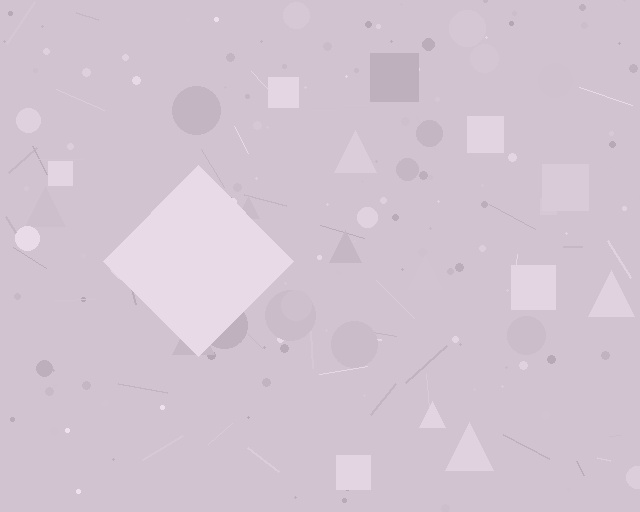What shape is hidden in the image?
A diamond is hidden in the image.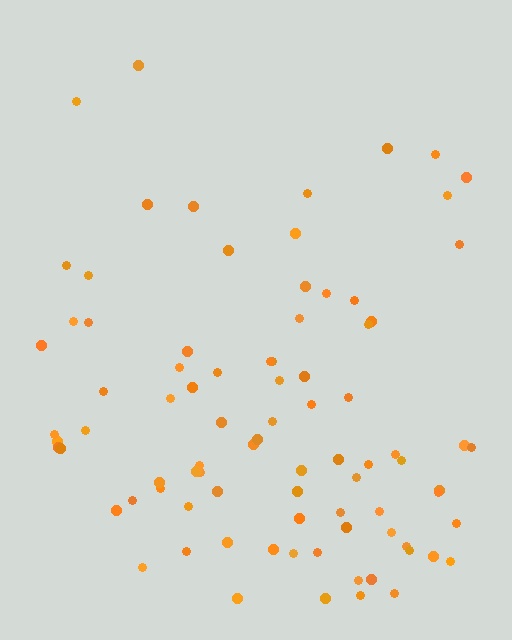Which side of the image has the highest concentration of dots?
The bottom.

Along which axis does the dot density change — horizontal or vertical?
Vertical.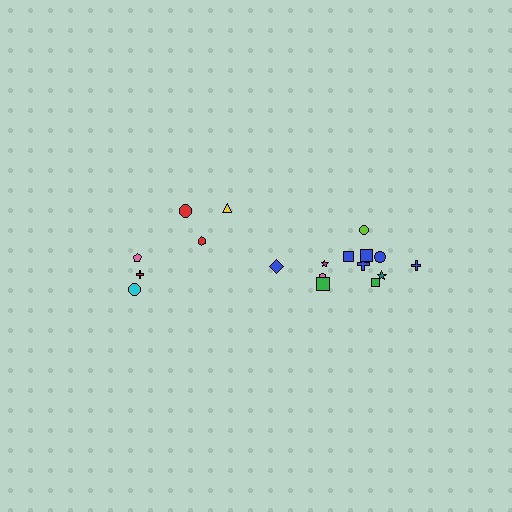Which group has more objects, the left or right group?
The right group.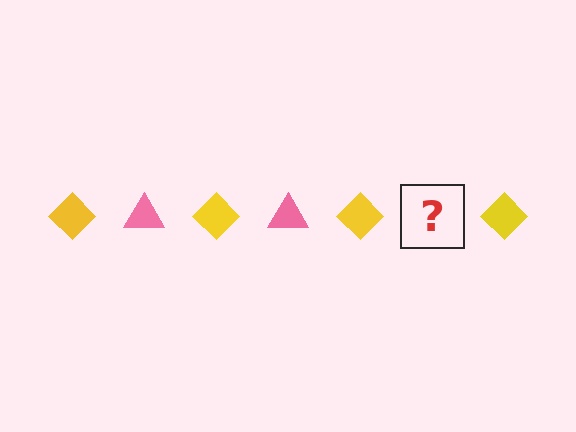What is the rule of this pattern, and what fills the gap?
The rule is that the pattern alternates between yellow diamond and pink triangle. The gap should be filled with a pink triangle.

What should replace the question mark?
The question mark should be replaced with a pink triangle.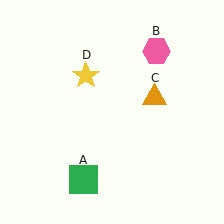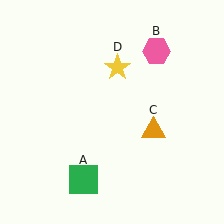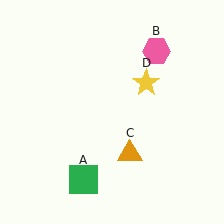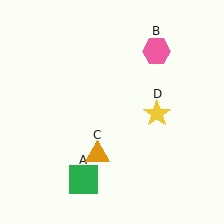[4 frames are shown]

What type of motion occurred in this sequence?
The orange triangle (object C), yellow star (object D) rotated clockwise around the center of the scene.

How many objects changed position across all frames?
2 objects changed position: orange triangle (object C), yellow star (object D).